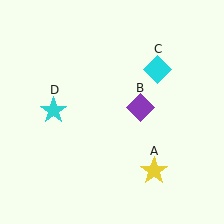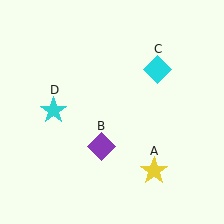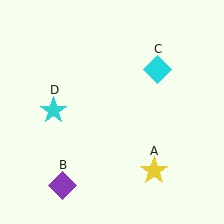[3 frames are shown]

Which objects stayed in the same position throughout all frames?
Yellow star (object A) and cyan diamond (object C) and cyan star (object D) remained stationary.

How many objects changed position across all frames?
1 object changed position: purple diamond (object B).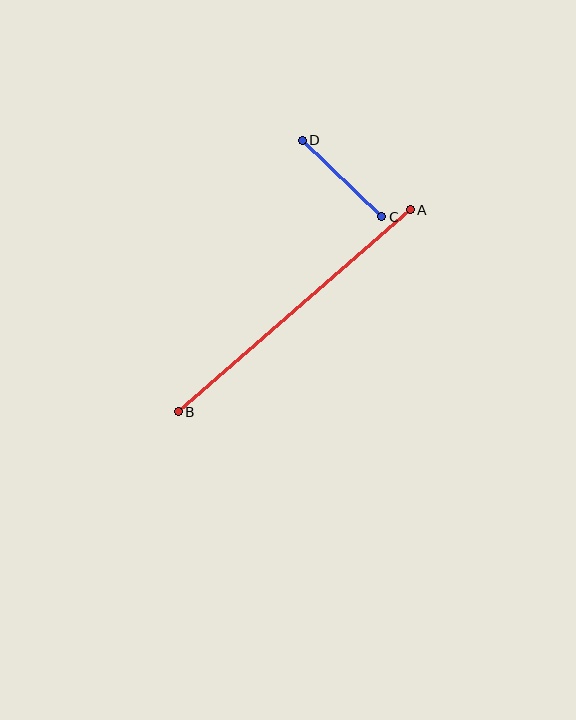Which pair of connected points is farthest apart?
Points A and B are farthest apart.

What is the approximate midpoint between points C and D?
The midpoint is at approximately (342, 179) pixels.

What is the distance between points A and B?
The distance is approximately 308 pixels.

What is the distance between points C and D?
The distance is approximately 110 pixels.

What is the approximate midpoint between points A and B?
The midpoint is at approximately (294, 311) pixels.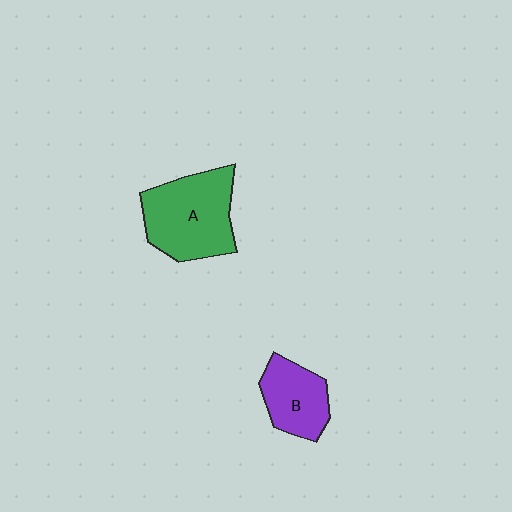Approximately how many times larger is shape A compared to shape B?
Approximately 1.6 times.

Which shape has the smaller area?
Shape B (purple).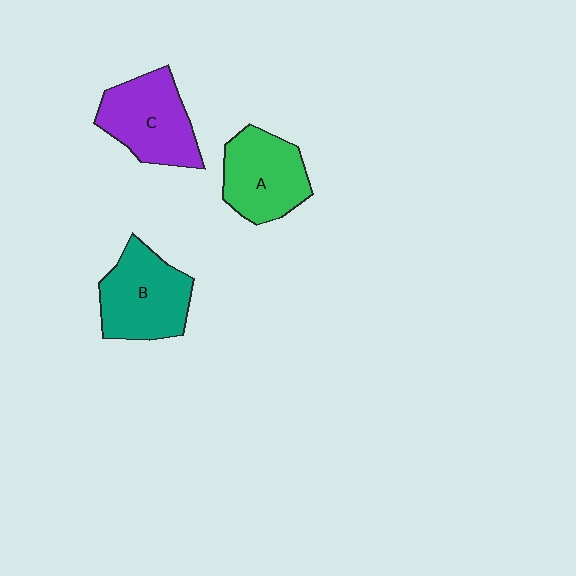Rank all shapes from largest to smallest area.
From largest to smallest: B (teal), C (purple), A (green).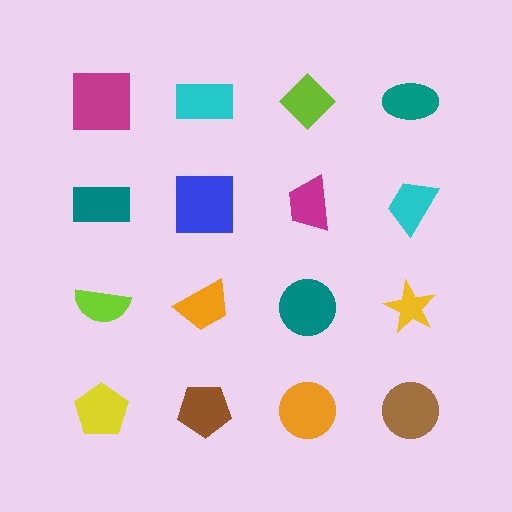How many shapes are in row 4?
4 shapes.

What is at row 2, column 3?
A magenta trapezoid.